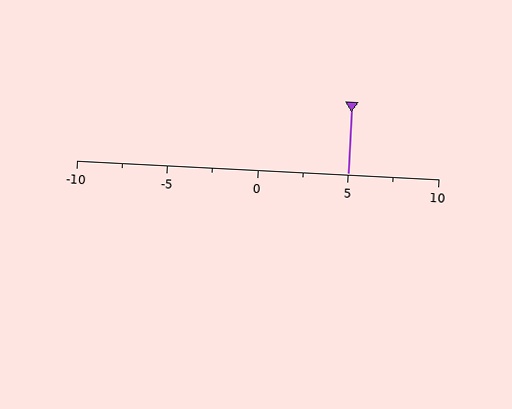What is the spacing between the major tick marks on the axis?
The major ticks are spaced 5 apart.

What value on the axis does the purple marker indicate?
The marker indicates approximately 5.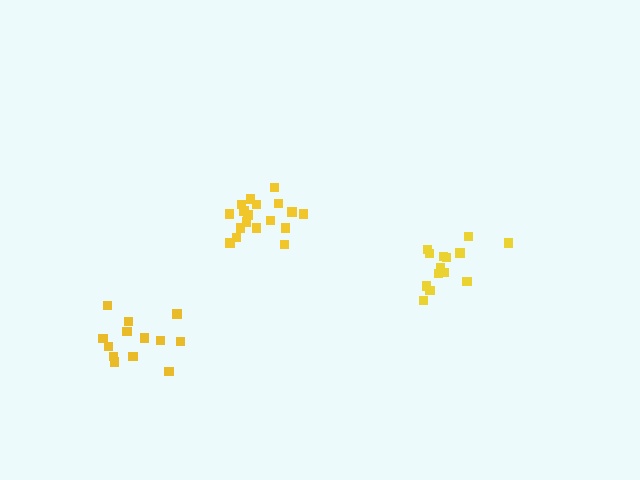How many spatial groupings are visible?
There are 3 spatial groupings.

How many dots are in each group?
Group 1: 14 dots, Group 2: 13 dots, Group 3: 18 dots (45 total).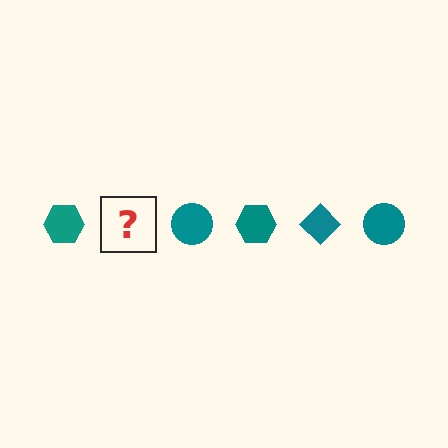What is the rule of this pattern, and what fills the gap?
The rule is that the pattern cycles through hexagon, diamond, circle shapes in teal. The gap should be filled with a teal diamond.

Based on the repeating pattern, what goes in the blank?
The blank should be a teal diamond.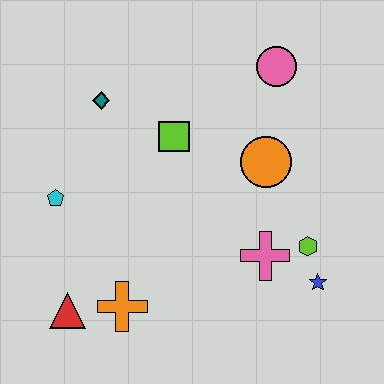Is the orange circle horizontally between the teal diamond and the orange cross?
No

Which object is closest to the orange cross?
The red triangle is closest to the orange cross.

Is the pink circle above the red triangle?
Yes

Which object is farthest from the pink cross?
The teal diamond is farthest from the pink cross.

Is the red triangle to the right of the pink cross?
No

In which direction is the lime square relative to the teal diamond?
The lime square is to the right of the teal diamond.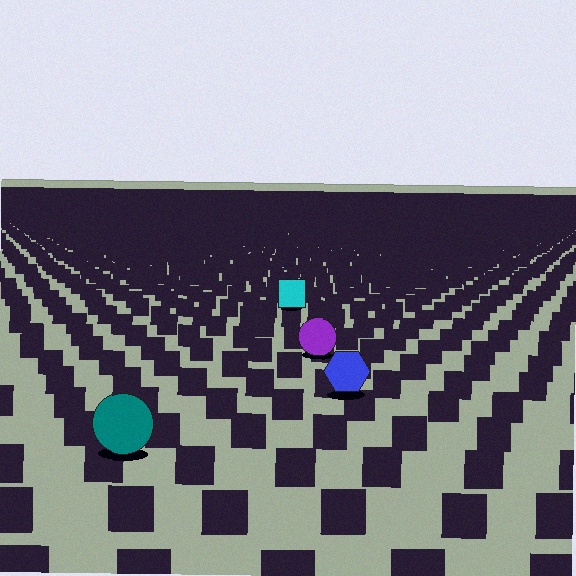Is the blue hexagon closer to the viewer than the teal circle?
No. The teal circle is closer — you can tell from the texture gradient: the ground texture is coarser near it.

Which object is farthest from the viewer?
The cyan square is farthest from the viewer. It appears smaller and the ground texture around it is denser.